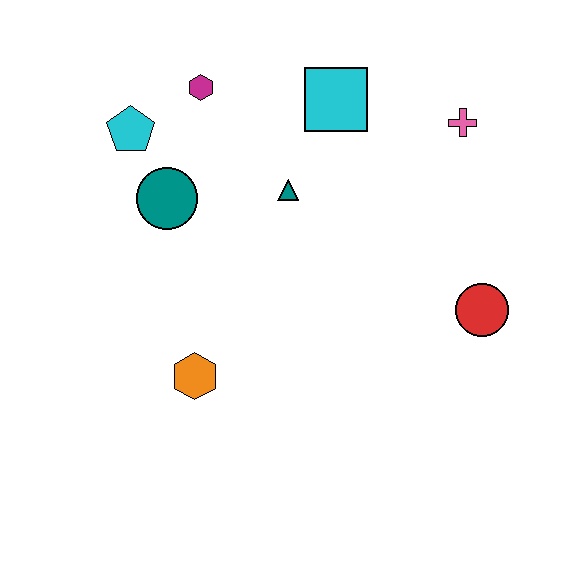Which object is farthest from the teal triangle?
The red circle is farthest from the teal triangle.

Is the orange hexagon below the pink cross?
Yes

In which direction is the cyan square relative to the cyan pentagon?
The cyan square is to the right of the cyan pentagon.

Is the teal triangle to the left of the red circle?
Yes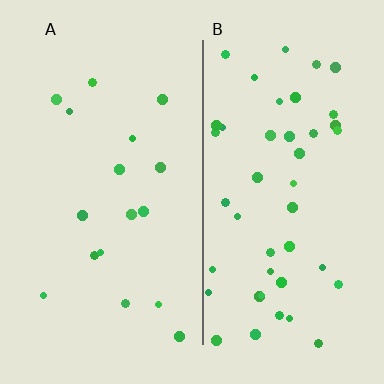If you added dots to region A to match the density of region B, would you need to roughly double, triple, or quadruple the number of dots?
Approximately triple.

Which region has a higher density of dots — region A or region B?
B (the right).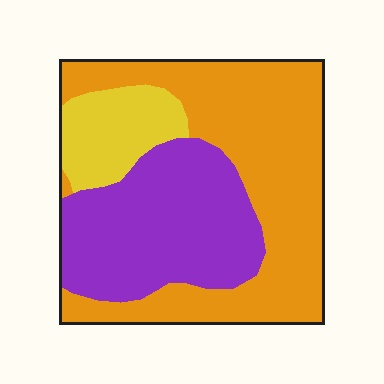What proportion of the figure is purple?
Purple takes up between a third and a half of the figure.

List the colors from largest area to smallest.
From largest to smallest: orange, purple, yellow.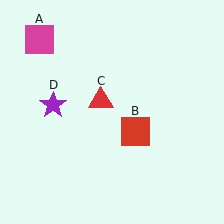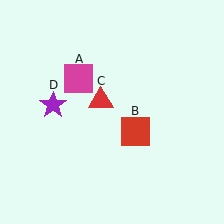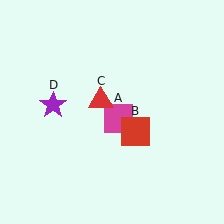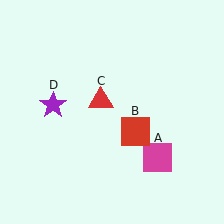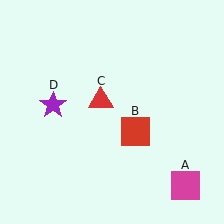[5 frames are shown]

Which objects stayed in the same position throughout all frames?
Red square (object B) and red triangle (object C) and purple star (object D) remained stationary.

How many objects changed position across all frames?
1 object changed position: magenta square (object A).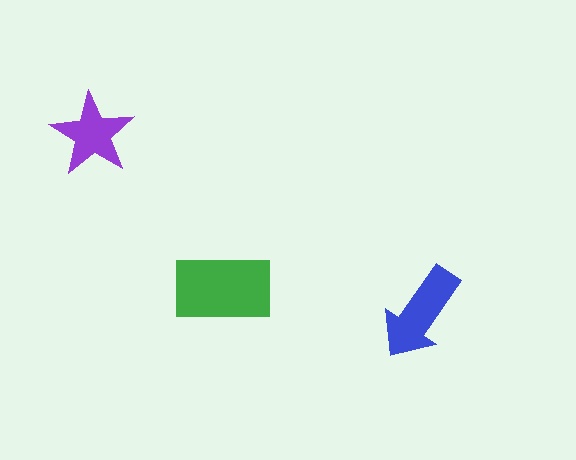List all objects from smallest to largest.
The purple star, the blue arrow, the green rectangle.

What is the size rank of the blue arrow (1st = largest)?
2nd.